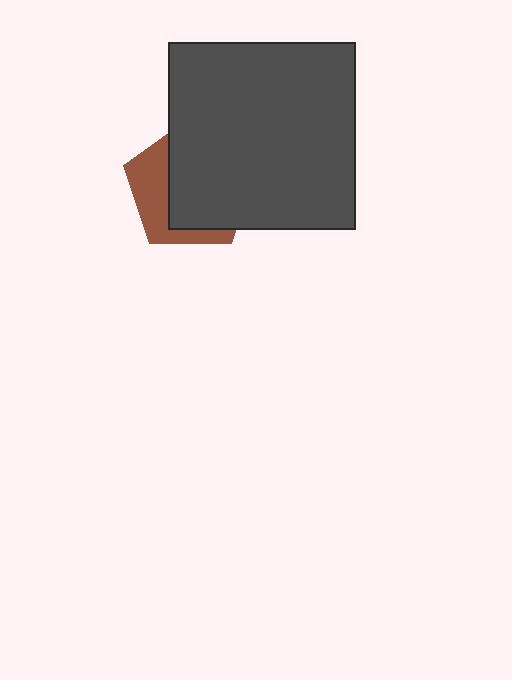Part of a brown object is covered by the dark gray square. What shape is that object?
It is a pentagon.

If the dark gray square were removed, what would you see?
You would see the complete brown pentagon.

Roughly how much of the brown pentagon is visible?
A small part of it is visible (roughly 35%).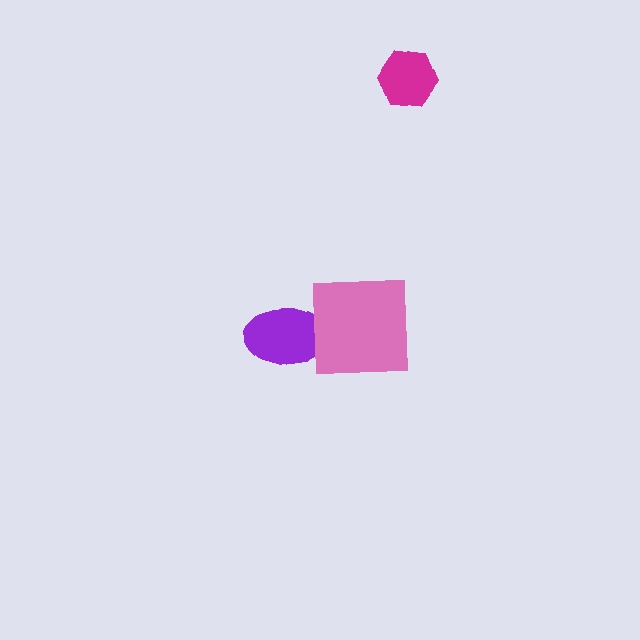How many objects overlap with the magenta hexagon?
0 objects overlap with the magenta hexagon.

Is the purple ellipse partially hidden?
Yes, it is partially covered by another shape.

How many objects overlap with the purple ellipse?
1 object overlaps with the purple ellipse.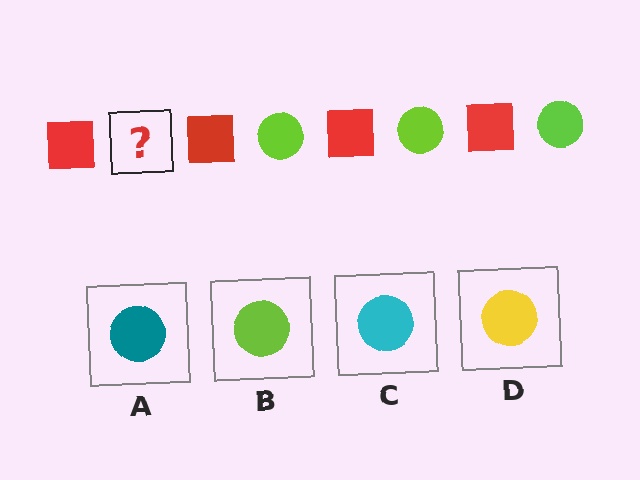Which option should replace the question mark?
Option B.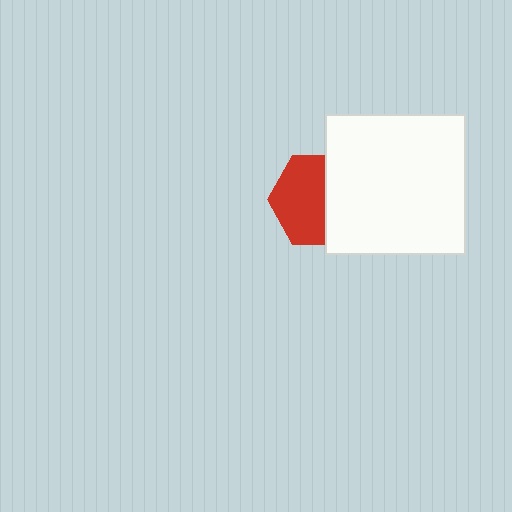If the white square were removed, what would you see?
You would see the complete red hexagon.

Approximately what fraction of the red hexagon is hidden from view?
Roughly 41% of the red hexagon is hidden behind the white square.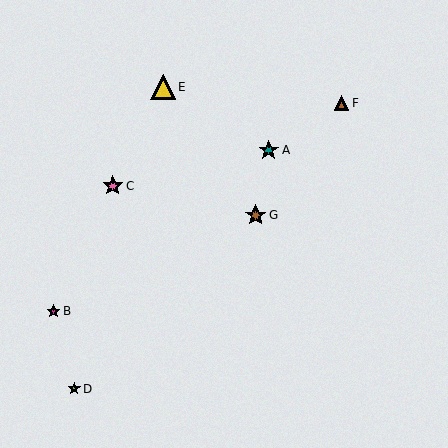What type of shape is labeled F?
Shape F is a brown triangle.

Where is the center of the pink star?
The center of the pink star is at (113, 186).